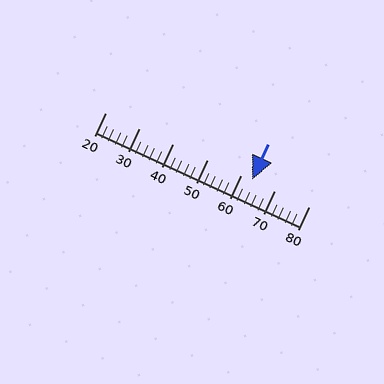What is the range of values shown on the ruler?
The ruler shows values from 20 to 80.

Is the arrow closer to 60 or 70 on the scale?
The arrow is closer to 60.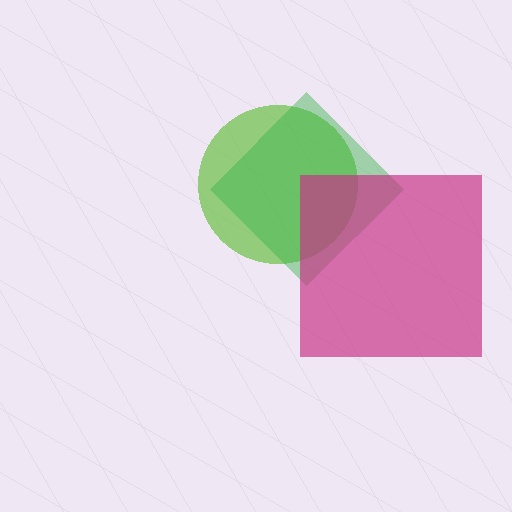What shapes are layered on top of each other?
The layered shapes are: a lime circle, a green diamond, a magenta square.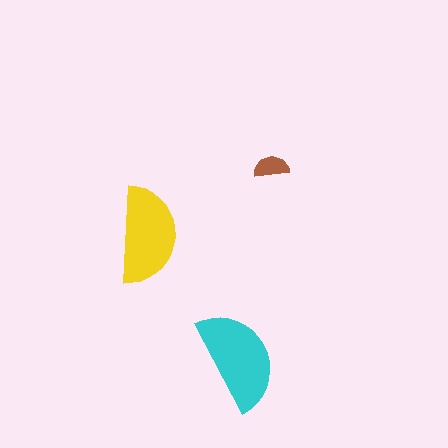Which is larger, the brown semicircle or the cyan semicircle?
The cyan one.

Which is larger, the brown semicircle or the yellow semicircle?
The yellow one.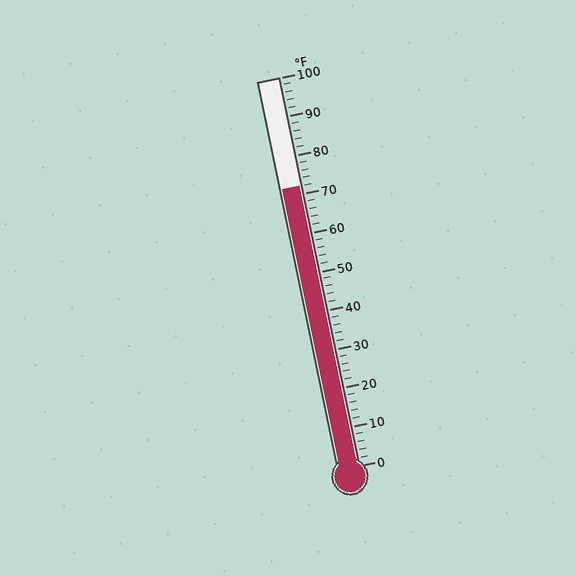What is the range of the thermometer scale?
The thermometer scale ranges from 0°F to 100°F.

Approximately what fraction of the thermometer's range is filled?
The thermometer is filled to approximately 70% of its range.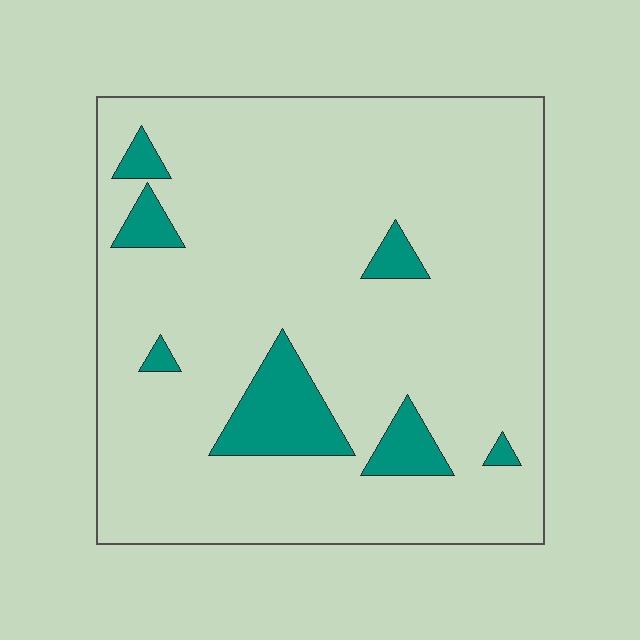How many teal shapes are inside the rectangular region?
7.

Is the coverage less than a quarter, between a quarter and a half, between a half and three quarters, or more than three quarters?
Less than a quarter.